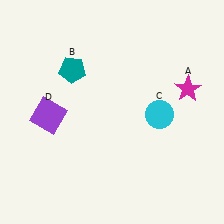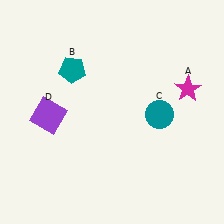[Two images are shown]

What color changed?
The circle (C) changed from cyan in Image 1 to teal in Image 2.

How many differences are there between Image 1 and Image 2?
There is 1 difference between the two images.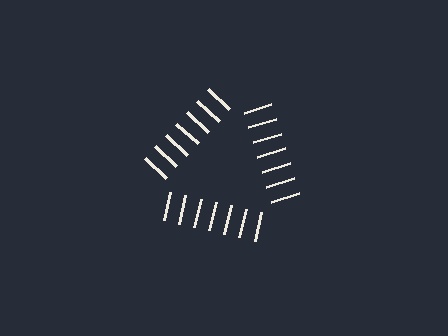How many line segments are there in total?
21 — 7 along each of the 3 edges.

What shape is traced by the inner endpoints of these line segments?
An illusory triangle — the line segments terminate on its edges but no continuous stroke is drawn.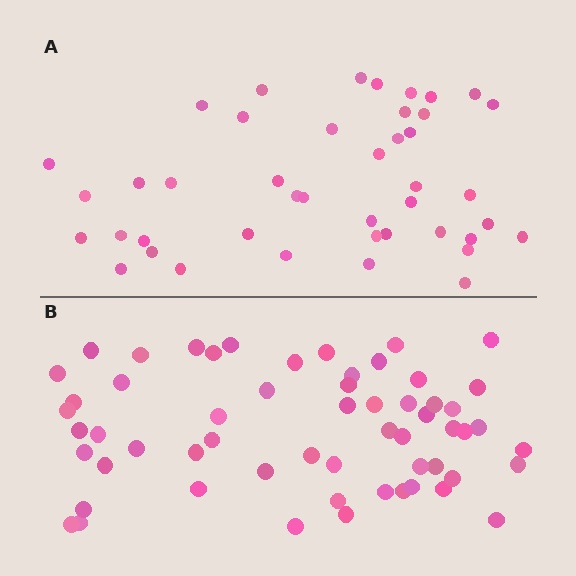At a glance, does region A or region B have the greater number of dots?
Region B (the bottom region) has more dots.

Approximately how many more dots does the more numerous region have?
Region B has approximately 15 more dots than region A.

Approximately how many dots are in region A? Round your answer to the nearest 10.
About 40 dots. (The exact count is 43, which rounds to 40.)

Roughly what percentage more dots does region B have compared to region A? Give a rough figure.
About 35% more.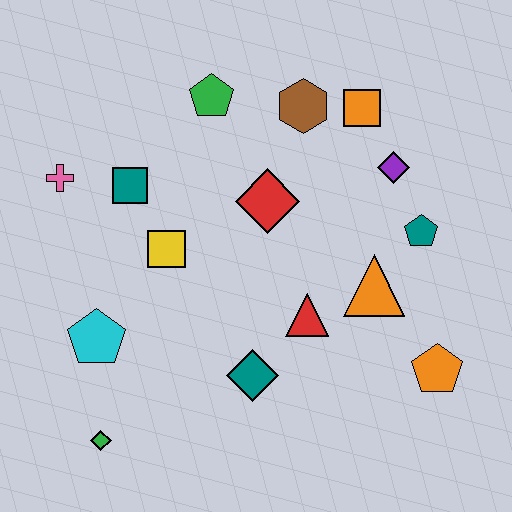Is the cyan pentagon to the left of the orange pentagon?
Yes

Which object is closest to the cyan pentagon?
The green diamond is closest to the cyan pentagon.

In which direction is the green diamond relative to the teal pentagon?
The green diamond is to the left of the teal pentagon.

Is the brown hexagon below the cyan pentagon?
No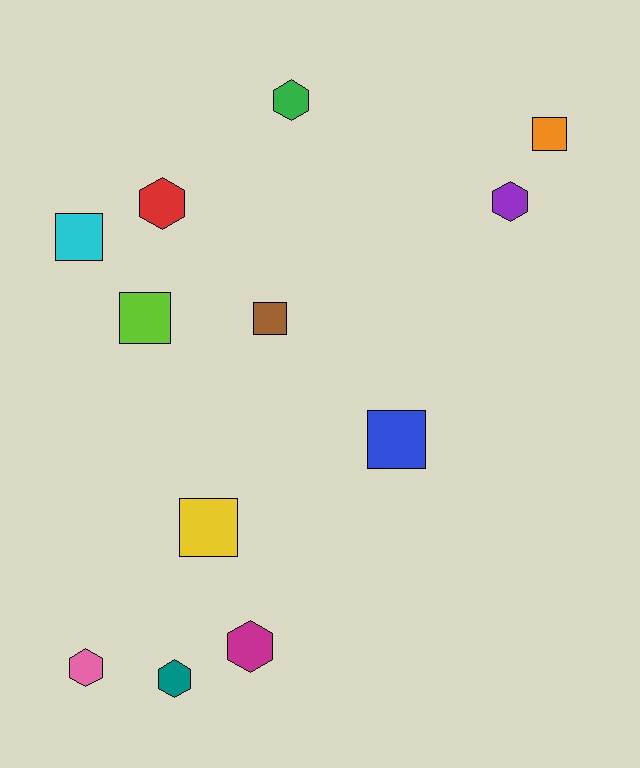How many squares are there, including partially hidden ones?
There are 6 squares.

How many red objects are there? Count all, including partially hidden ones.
There is 1 red object.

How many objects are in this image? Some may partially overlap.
There are 12 objects.